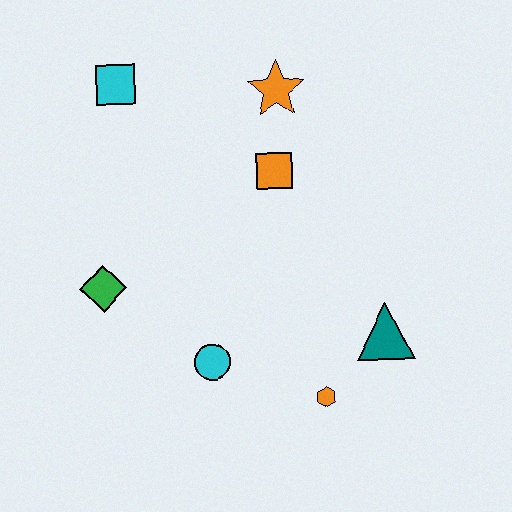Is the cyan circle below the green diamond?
Yes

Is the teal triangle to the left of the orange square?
No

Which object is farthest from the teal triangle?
The cyan square is farthest from the teal triangle.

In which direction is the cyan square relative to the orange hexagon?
The cyan square is above the orange hexagon.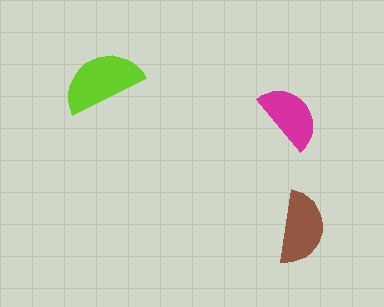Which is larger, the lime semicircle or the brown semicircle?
The lime one.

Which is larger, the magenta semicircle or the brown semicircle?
The brown one.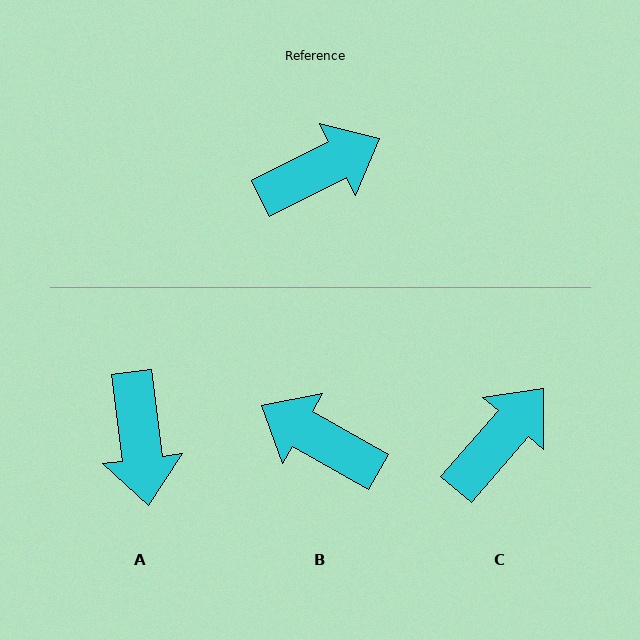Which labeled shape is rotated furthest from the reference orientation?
B, about 124 degrees away.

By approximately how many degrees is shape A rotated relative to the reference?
Approximately 110 degrees clockwise.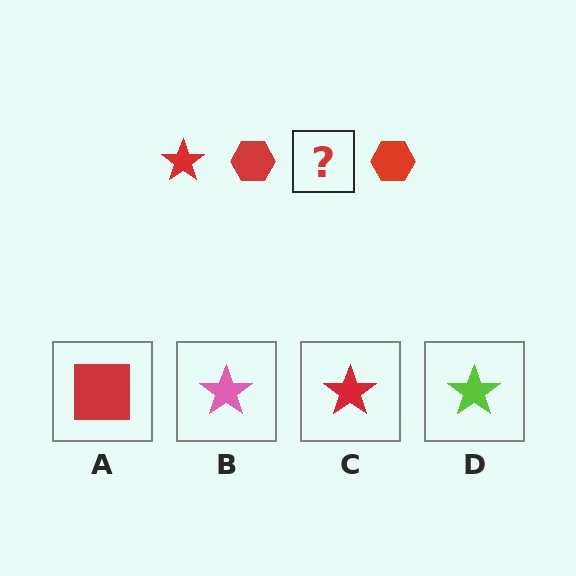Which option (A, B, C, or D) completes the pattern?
C.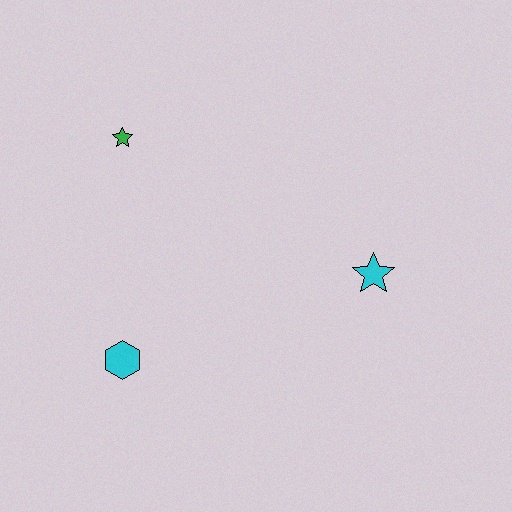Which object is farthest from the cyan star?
The green star is farthest from the cyan star.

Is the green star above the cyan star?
Yes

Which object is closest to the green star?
The cyan hexagon is closest to the green star.